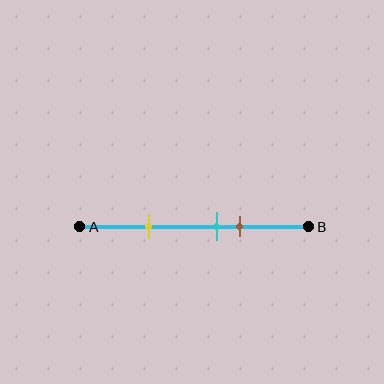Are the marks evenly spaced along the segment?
No, the marks are not evenly spaced.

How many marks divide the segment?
There are 3 marks dividing the segment.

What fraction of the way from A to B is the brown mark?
The brown mark is approximately 70% (0.7) of the way from A to B.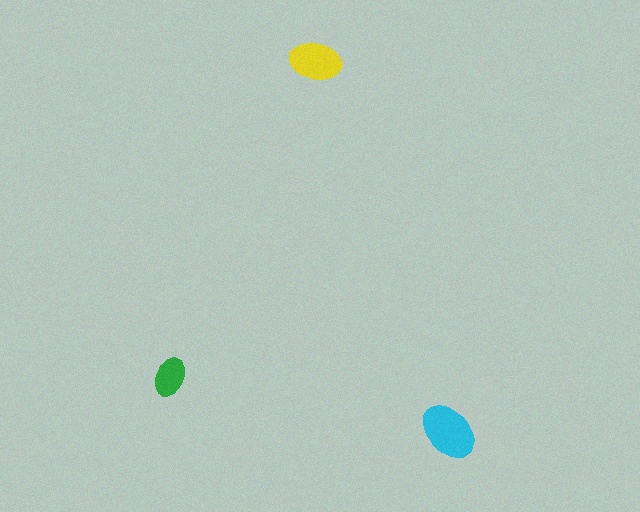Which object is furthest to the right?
The cyan ellipse is rightmost.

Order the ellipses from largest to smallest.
the cyan one, the yellow one, the green one.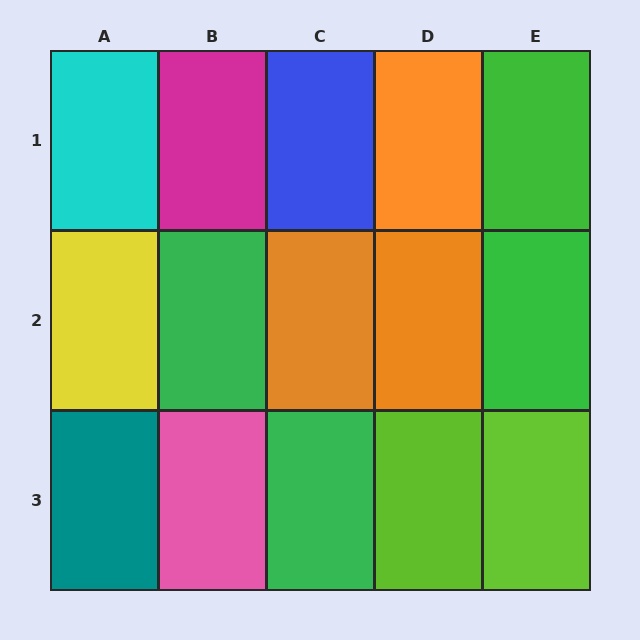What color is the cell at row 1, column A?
Cyan.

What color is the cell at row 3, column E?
Lime.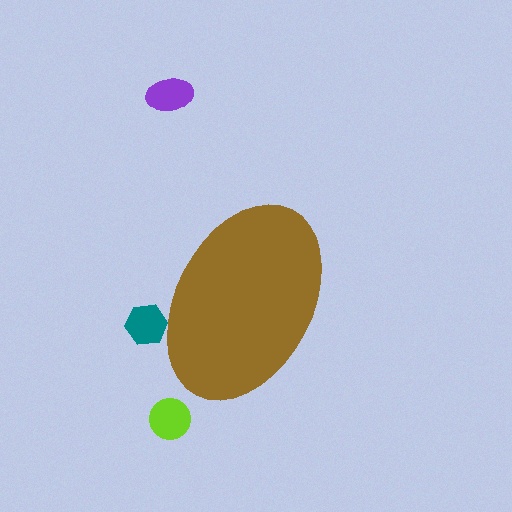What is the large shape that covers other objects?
A brown ellipse.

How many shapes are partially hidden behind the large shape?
1 shape is partially hidden.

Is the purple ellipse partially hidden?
No, the purple ellipse is fully visible.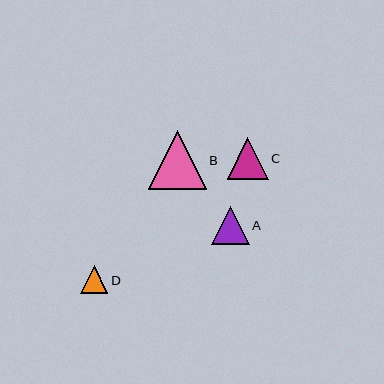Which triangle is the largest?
Triangle B is the largest with a size of approximately 58 pixels.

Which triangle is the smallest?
Triangle D is the smallest with a size of approximately 27 pixels.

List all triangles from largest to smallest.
From largest to smallest: B, C, A, D.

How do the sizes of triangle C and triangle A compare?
Triangle C and triangle A are approximately the same size.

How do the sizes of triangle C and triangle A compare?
Triangle C and triangle A are approximately the same size.